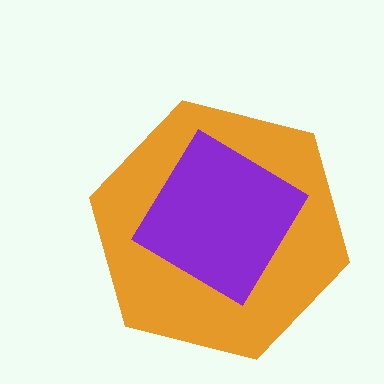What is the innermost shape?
The purple diamond.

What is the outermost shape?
The orange hexagon.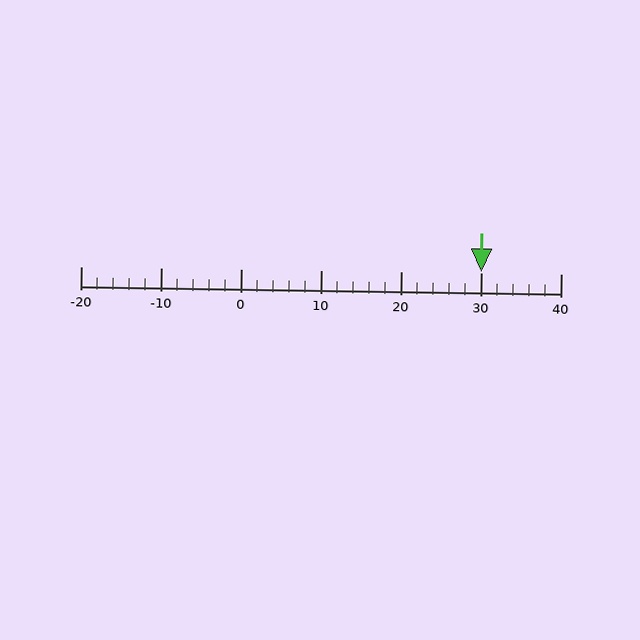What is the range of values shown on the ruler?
The ruler shows values from -20 to 40.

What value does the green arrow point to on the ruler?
The green arrow points to approximately 30.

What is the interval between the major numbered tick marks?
The major tick marks are spaced 10 units apart.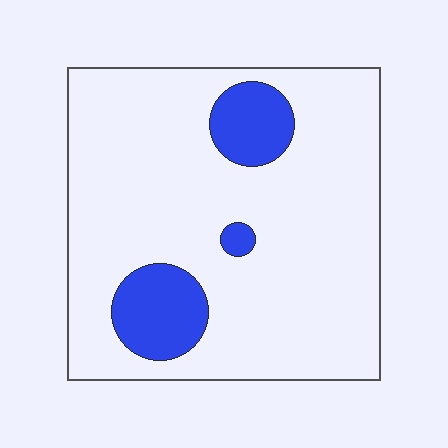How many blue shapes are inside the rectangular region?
3.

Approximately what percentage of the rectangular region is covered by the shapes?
Approximately 15%.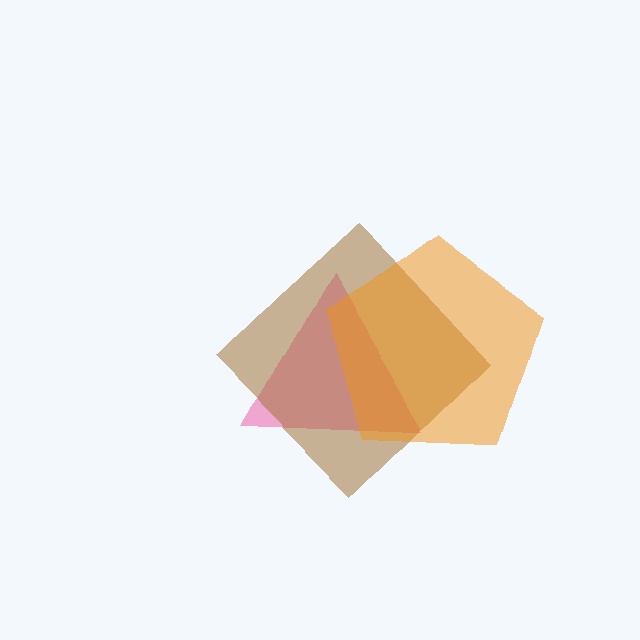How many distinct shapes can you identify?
There are 3 distinct shapes: a pink triangle, a brown diamond, an orange pentagon.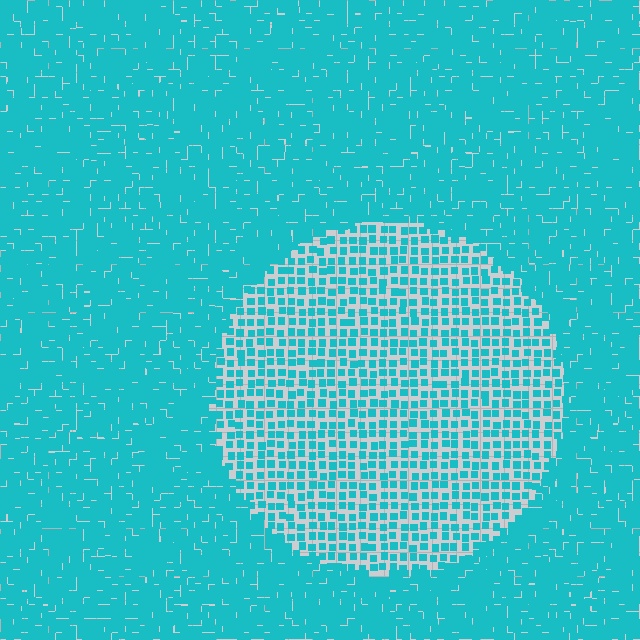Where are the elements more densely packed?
The elements are more densely packed outside the circle boundary.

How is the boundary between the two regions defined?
The boundary is defined by a change in element density (approximately 2.2x ratio). All elements are the same color, size, and shape.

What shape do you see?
I see a circle.